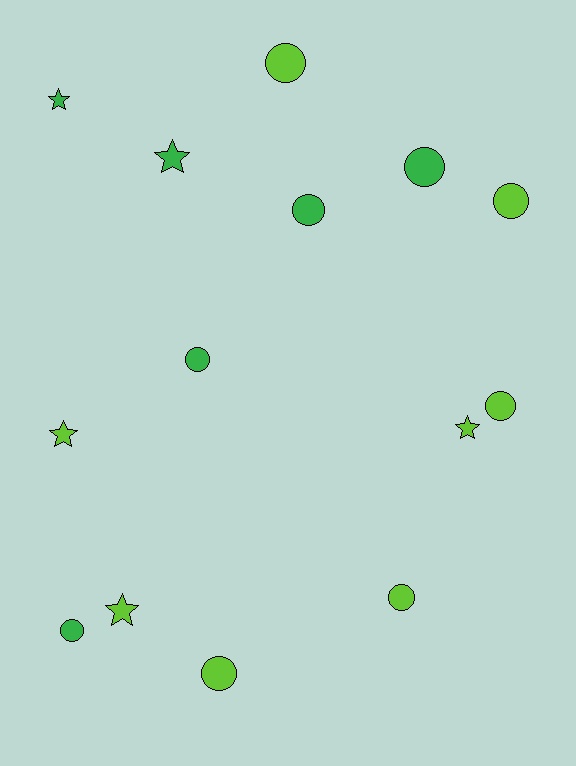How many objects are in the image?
There are 14 objects.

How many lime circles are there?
There are 5 lime circles.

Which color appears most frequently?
Lime, with 8 objects.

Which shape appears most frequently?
Circle, with 9 objects.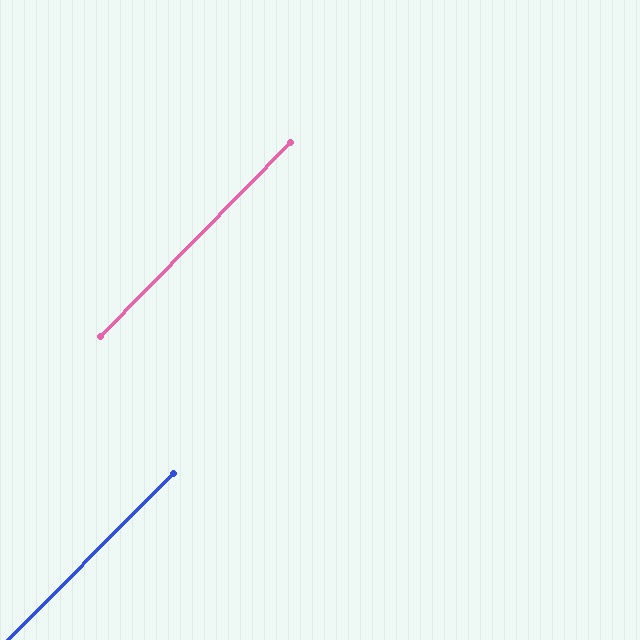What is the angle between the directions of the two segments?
Approximately 1 degree.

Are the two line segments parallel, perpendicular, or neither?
Parallel — their directions differ by only 0.6°.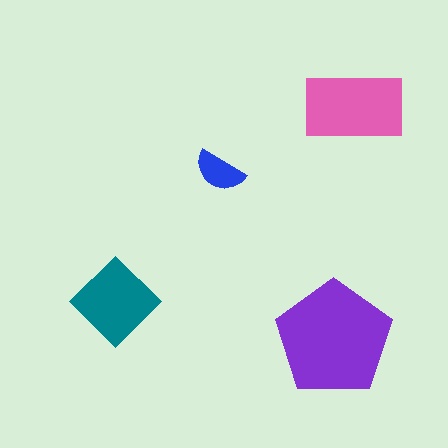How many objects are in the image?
There are 4 objects in the image.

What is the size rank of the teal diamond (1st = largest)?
3rd.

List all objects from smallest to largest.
The blue semicircle, the teal diamond, the pink rectangle, the purple pentagon.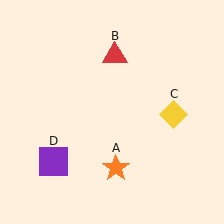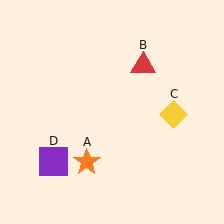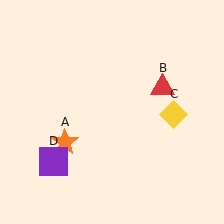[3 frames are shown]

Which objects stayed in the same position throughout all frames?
Yellow diamond (object C) and purple square (object D) remained stationary.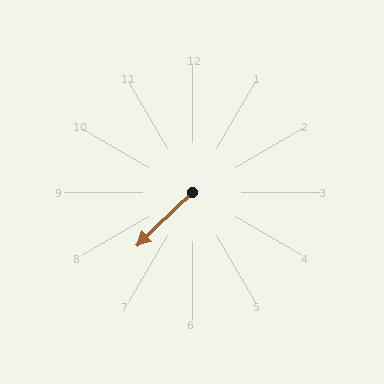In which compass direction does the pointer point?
Southwest.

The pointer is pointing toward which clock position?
Roughly 8 o'clock.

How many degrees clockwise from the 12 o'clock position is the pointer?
Approximately 226 degrees.